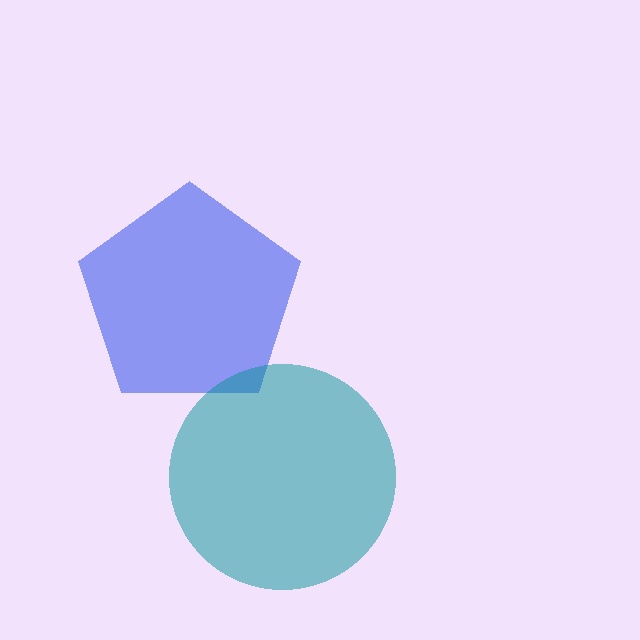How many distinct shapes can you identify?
There are 2 distinct shapes: a blue pentagon, a teal circle.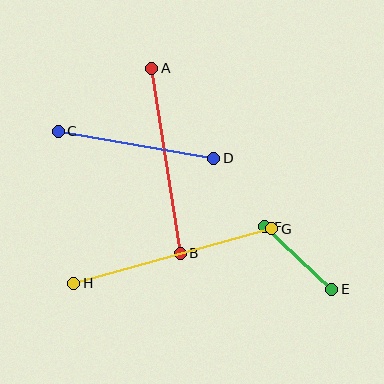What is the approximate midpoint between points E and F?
The midpoint is at approximately (298, 258) pixels.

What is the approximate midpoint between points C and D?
The midpoint is at approximately (136, 145) pixels.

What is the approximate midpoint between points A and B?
The midpoint is at approximately (166, 161) pixels.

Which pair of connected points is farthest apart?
Points G and H are farthest apart.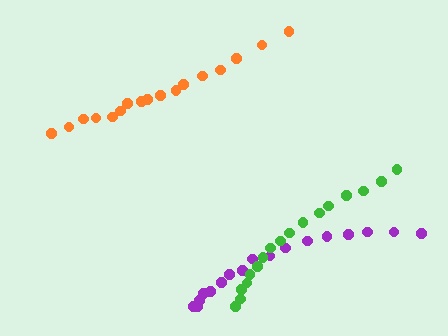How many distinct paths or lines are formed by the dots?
There are 3 distinct paths.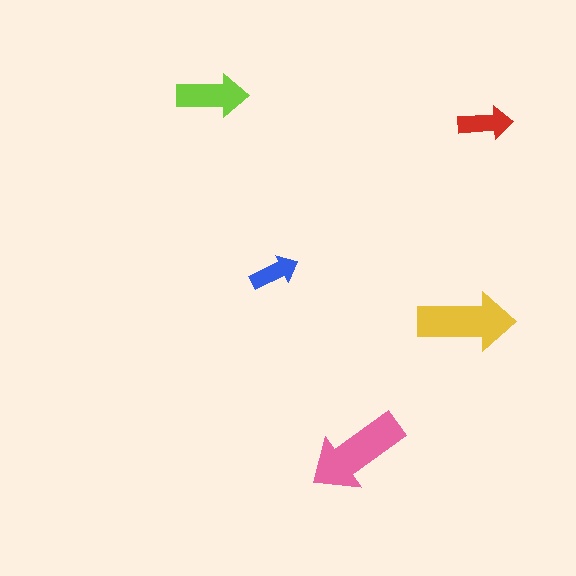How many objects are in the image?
There are 5 objects in the image.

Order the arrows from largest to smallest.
the pink one, the yellow one, the lime one, the red one, the blue one.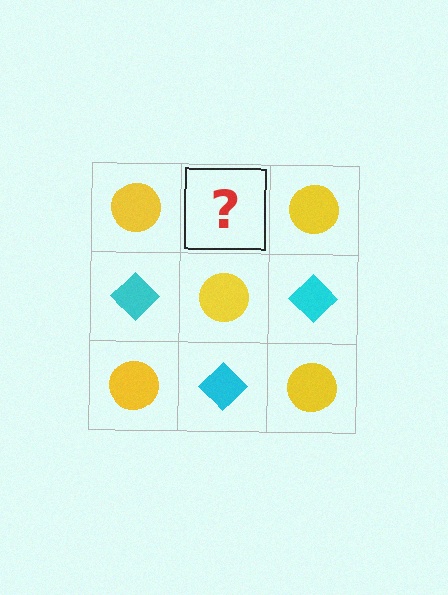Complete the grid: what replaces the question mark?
The question mark should be replaced with a cyan diamond.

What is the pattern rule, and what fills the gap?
The rule is that it alternates yellow circle and cyan diamond in a checkerboard pattern. The gap should be filled with a cyan diamond.